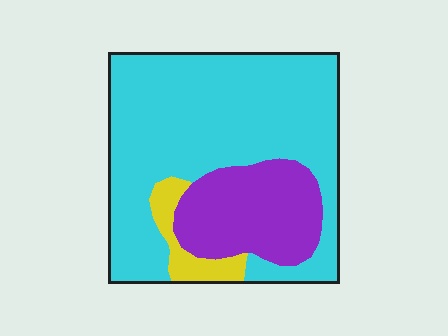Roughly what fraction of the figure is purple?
Purple takes up between a sixth and a third of the figure.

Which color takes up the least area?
Yellow, at roughly 5%.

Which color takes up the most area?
Cyan, at roughly 70%.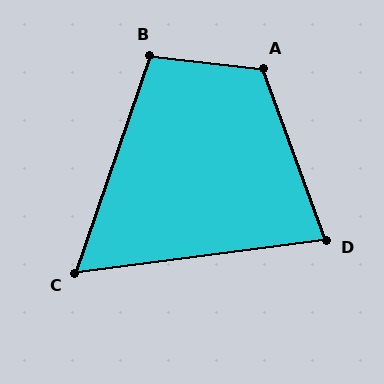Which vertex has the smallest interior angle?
C, at approximately 64 degrees.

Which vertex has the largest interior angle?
A, at approximately 116 degrees.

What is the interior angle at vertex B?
Approximately 103 degrees (obtuse).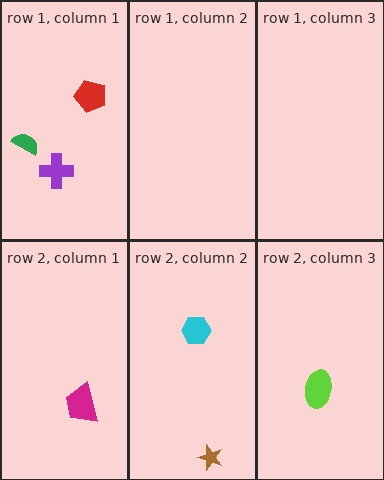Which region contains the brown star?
The row 2, column 2 region.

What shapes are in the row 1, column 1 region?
The green semicircle, the purple cross, the red pentagon.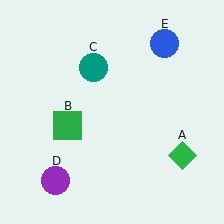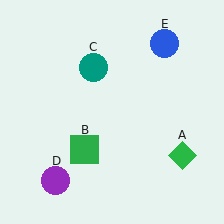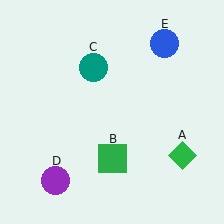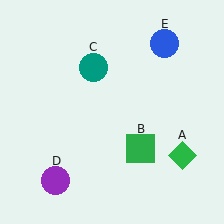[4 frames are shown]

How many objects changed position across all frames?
1 object changed position: green square (object B).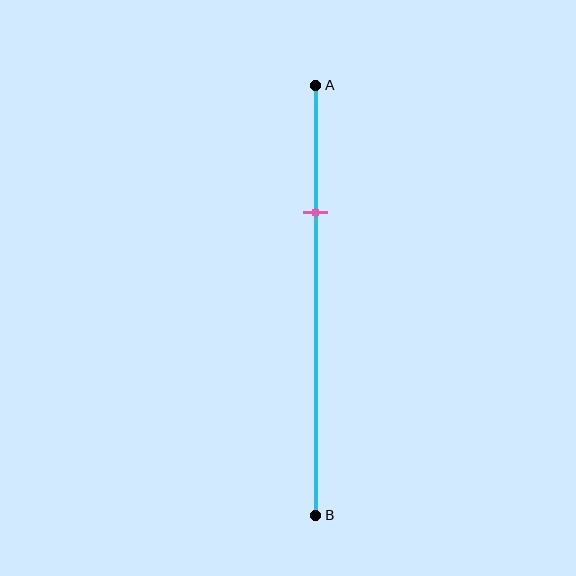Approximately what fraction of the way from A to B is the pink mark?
The pink mark is approximately 30% of the way from A to B.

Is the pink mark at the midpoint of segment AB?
No, the mark is at about 30% from A, not at the 50% midpoint.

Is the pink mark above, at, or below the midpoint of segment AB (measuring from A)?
The pink mark is above the midpoint of segment AB.